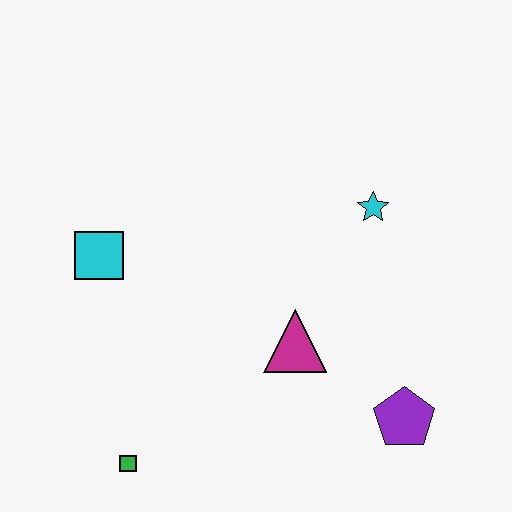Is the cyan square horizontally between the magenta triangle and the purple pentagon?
No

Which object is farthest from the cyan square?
The purple pentagon is farthest from the cyan square.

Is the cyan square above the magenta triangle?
Yes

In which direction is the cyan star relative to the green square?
The cyan star is above the green square.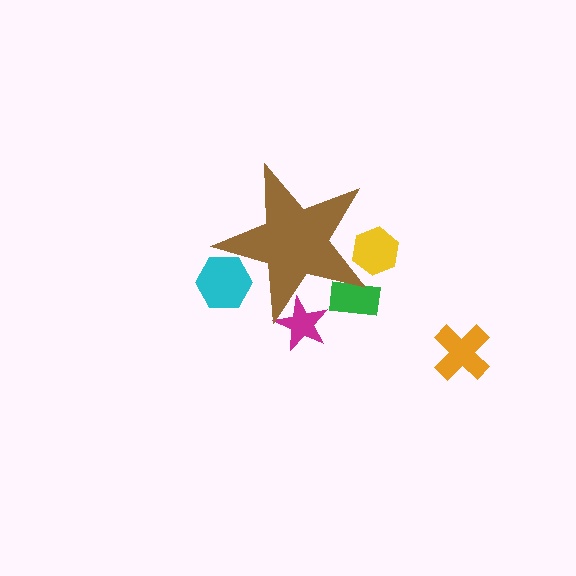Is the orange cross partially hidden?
No, the orange cross is fully visible.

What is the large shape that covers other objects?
A brown star.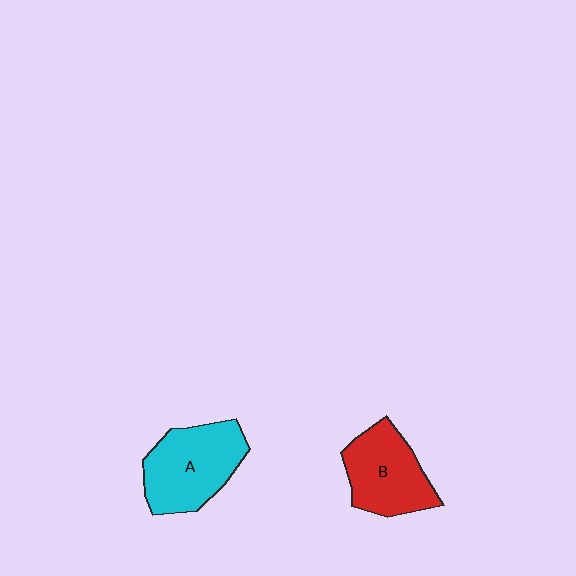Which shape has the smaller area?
Shape B (red).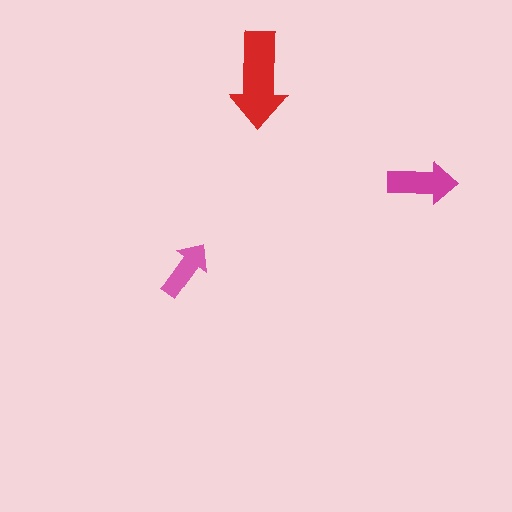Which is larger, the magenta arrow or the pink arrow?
The magenta one.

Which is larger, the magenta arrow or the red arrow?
The red one.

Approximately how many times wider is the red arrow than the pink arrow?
About 1.5 times wider.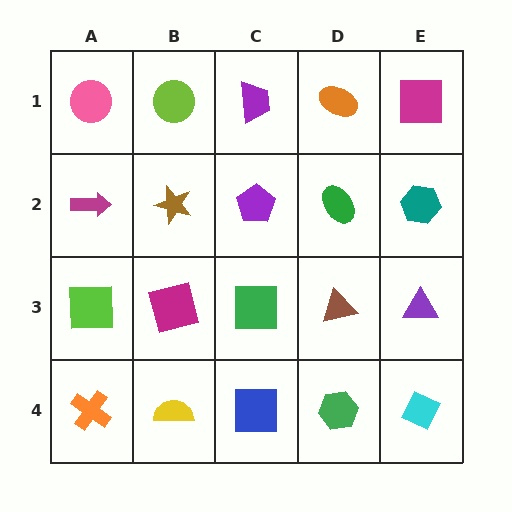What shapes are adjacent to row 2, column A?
A pink circle (row 1, column A), a lime square (row 3, column A), a brown star (row 2, column B).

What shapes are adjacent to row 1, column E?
A teal hexagon (row 2, column E), an orange ellipse (row 1, column D).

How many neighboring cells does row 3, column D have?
4.